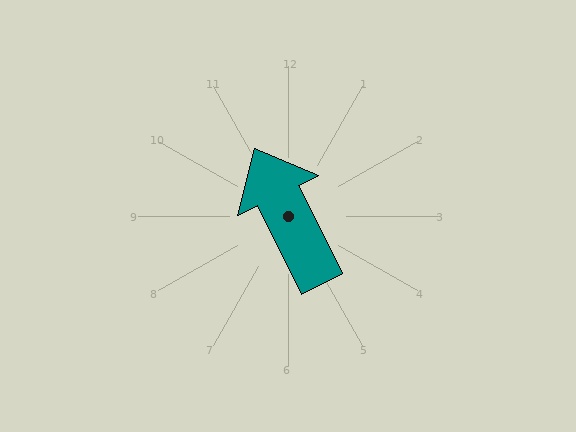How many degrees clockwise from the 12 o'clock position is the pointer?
Approximately 334 degrees.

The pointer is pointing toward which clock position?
Roughly 11 o'clock.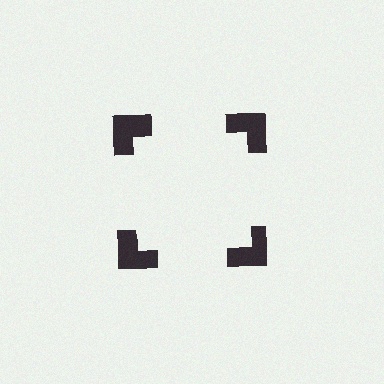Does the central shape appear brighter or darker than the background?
It typically appears slightly brighter than the background, even though no actual brightness change is drawn.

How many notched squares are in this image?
There are 4 — one at each vertex of the illusory square.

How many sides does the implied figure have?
4 sides.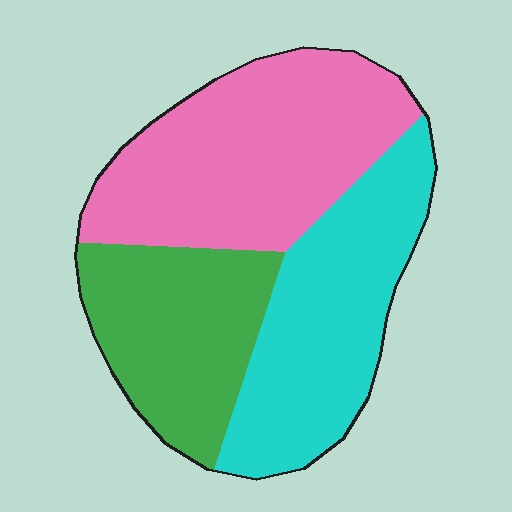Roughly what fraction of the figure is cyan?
Cyan covers 33% of the figure.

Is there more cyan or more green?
Cyan.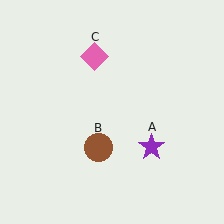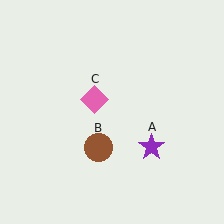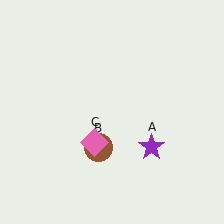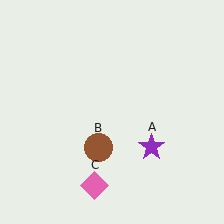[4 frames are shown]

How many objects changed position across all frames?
1 object changed position: pink diamond (object C).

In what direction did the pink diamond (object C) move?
The pink diamond (object C) moved down.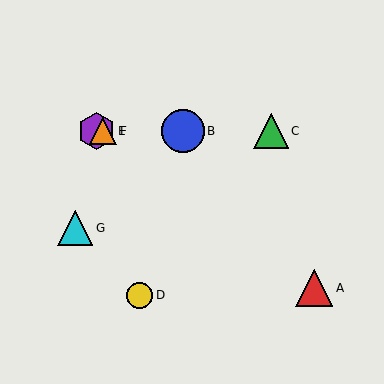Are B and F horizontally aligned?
Yes, both are at y≈131.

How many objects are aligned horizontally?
4 objects (B, C, E, F) are aligned horizontally.